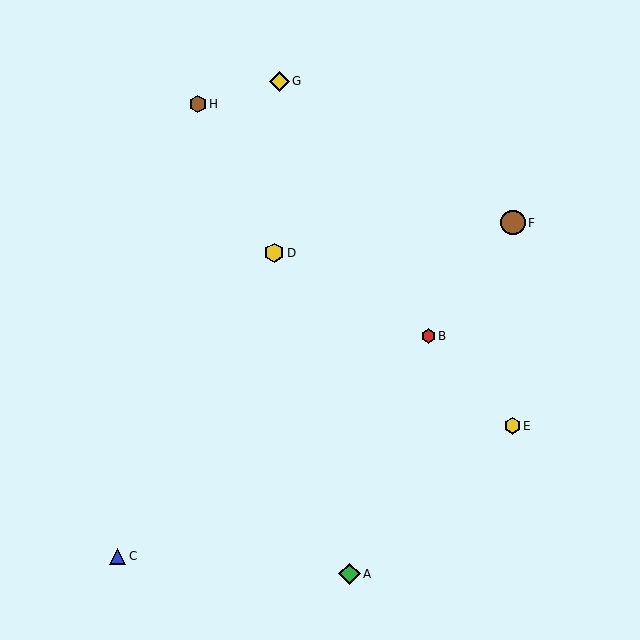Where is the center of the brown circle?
The center of the brown circle is at (513, 223).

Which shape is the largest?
The brown circle (labeled F) is the largest.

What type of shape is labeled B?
Shape B is a red hexagon.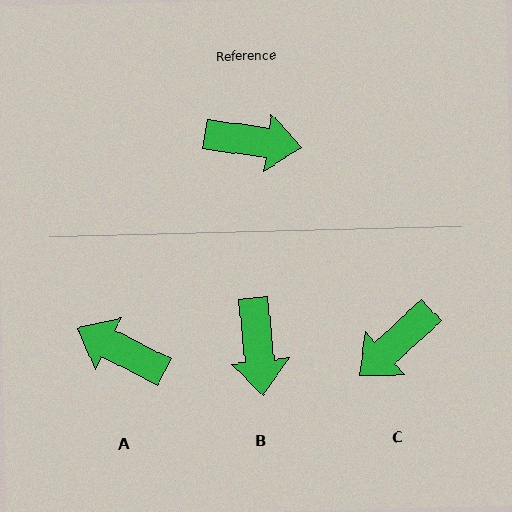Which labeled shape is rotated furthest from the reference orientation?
A, about 161 degrees away.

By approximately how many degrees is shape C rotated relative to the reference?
Approximately 130 degrees clockwise.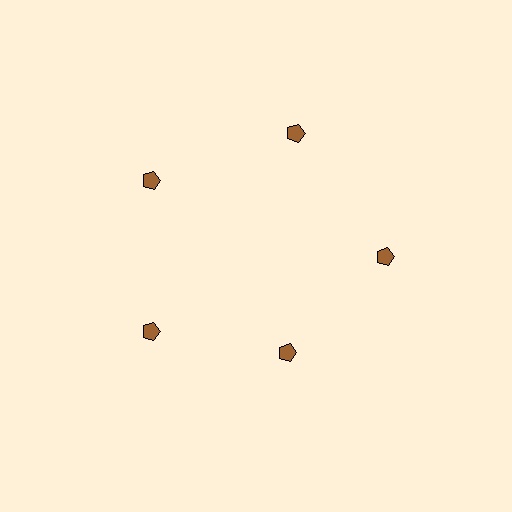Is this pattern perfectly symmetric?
No. The 5 brown pentagons are arranged in a ring, but one element near the 5 o'clock position is pulled inward toward the center, breaking the 5-fold rotational symmetry.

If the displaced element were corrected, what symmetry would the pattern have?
It would have 5-fold rotational symmetry — the pattern would map onto itself every 72 degrees.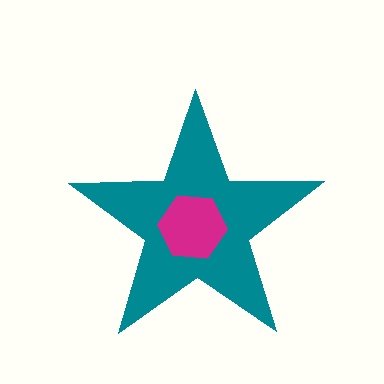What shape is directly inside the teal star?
The magenta hexagon.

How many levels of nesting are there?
2.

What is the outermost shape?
The teal star.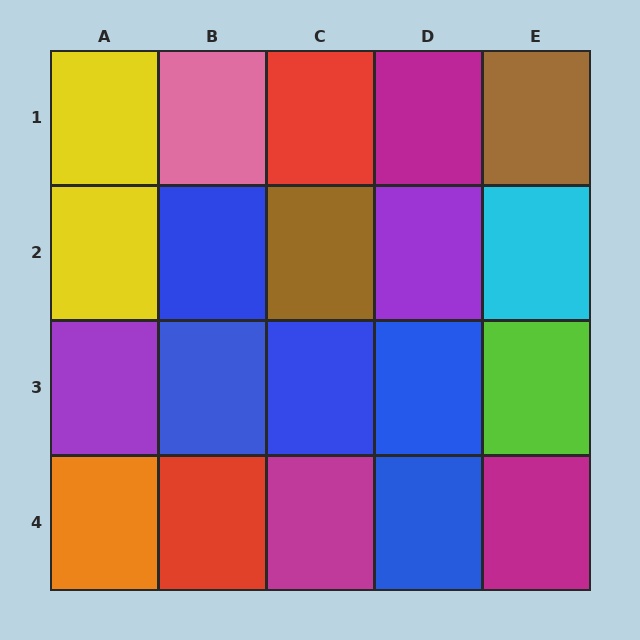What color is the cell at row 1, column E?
Brown.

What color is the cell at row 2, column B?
Blue.